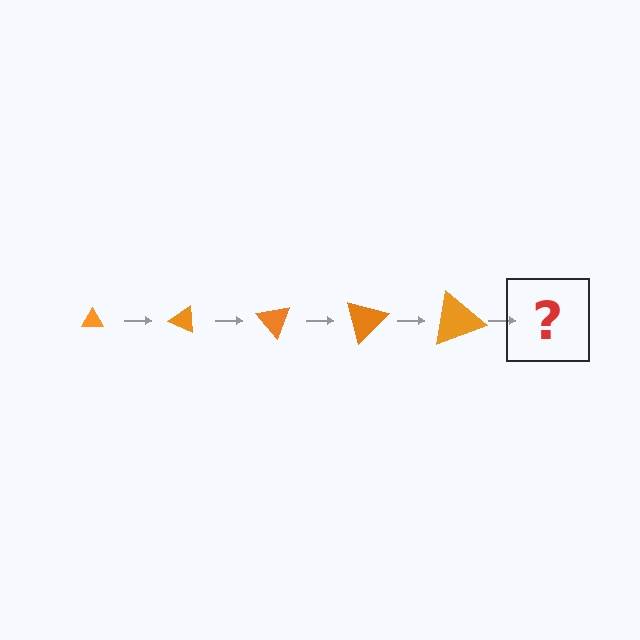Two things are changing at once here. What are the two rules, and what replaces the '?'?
The two rules are that the triangle grows larger each step and it rotates 25 degrees each step. The '?' should be a triangle, larger than the previous one and rotated 125 degrees from the start.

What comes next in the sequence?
The next element should be a triangle, larger than the previous one and rotated 125 degrees from the start.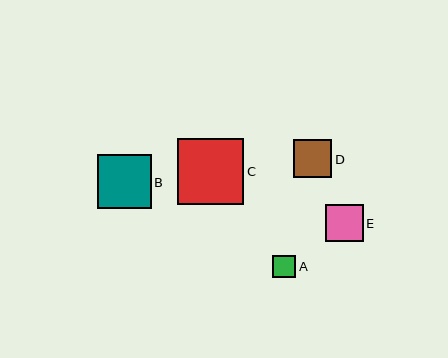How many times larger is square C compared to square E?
Square C is approximately 1.8 times the size of square E.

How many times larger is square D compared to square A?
Square D is approximately 1.7 times the size of square A.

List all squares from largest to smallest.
From largest to smallest: C, B, D, E, A.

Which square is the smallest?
Square A is the smallest with a size of approximately 23 pixels.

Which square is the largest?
Square C is the largest with a size of approximately 66 pixels.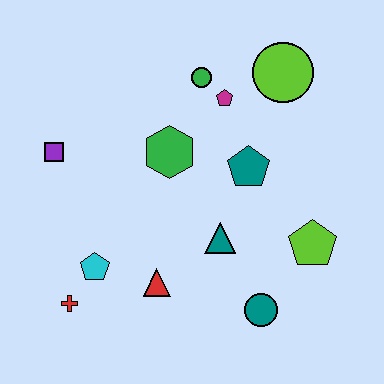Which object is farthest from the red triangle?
The lime circle is farthest from the red triangle.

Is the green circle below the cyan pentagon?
No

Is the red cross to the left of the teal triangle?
Yes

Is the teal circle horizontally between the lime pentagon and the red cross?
Yes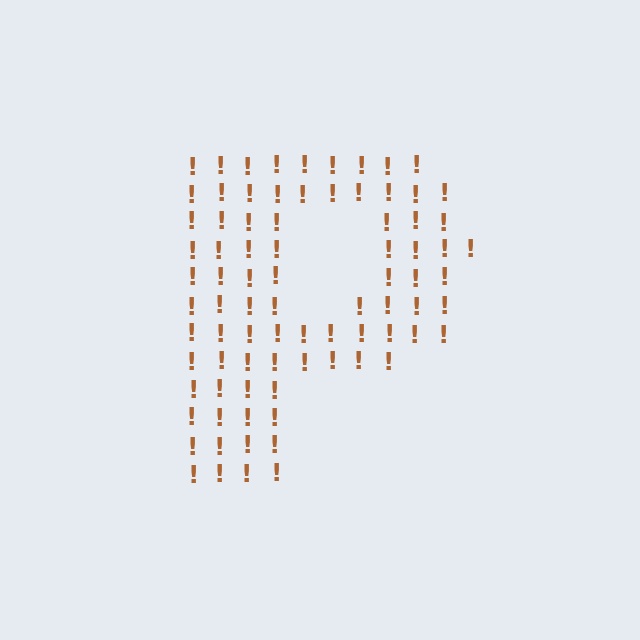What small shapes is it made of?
It is made of small exclamation marks.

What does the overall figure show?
The overall figure shows the letter P.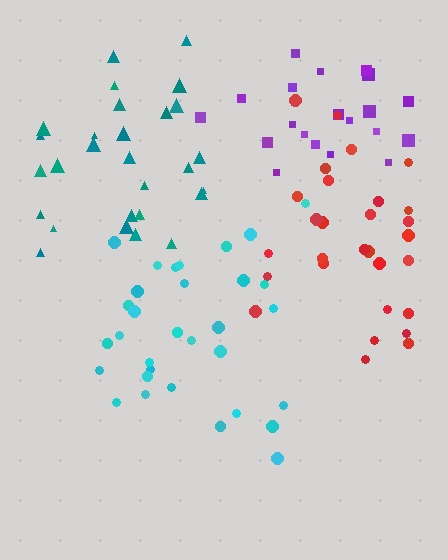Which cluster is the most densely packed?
Purple.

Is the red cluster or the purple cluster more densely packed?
Purple.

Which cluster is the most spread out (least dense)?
Teal.